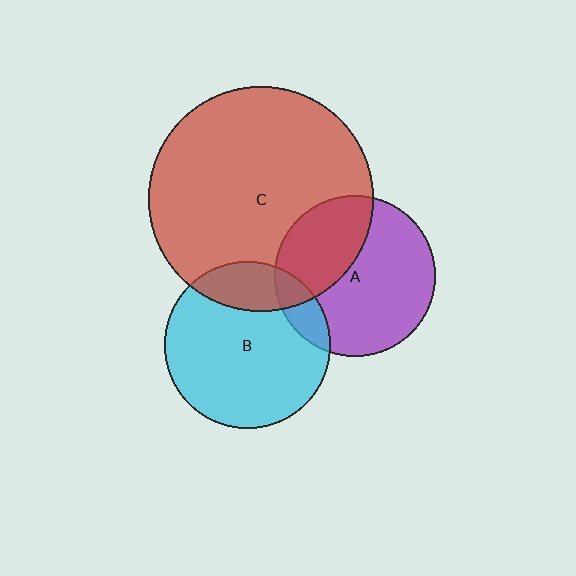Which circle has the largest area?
Circle C (red).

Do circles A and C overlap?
Yes.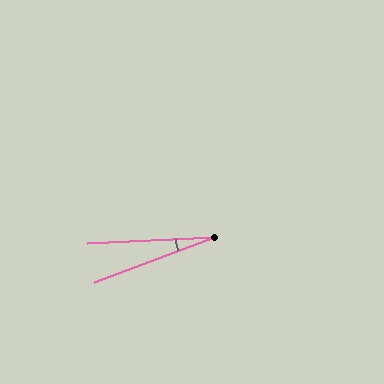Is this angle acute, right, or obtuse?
It is acute.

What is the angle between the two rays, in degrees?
Approximately 18 degrees.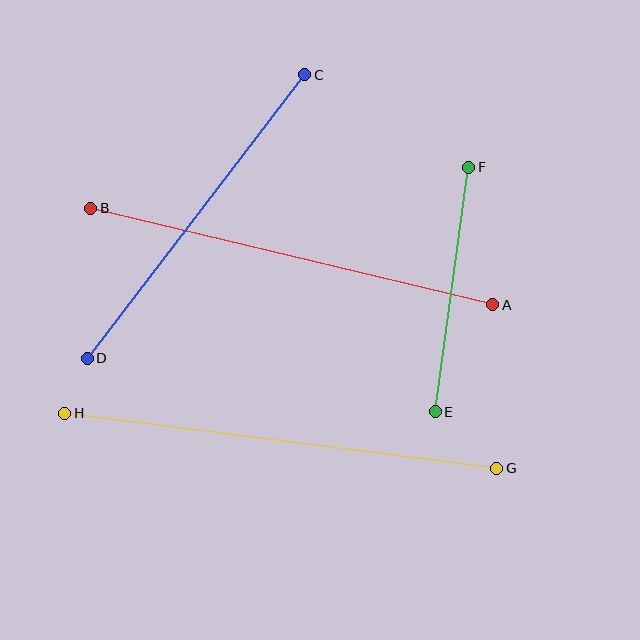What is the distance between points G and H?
The distance is approximately 435 pixels.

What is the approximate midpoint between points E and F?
The midpoint is at approximately (452, 290) pixels.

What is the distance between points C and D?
The distance is approximately 357 pixels.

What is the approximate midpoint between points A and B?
The midpoint is at approximately (292, 257) pixels.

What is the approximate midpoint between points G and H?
The midpoint is at approximately (281, 441) pixels.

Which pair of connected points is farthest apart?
Points G and H are farthest apart.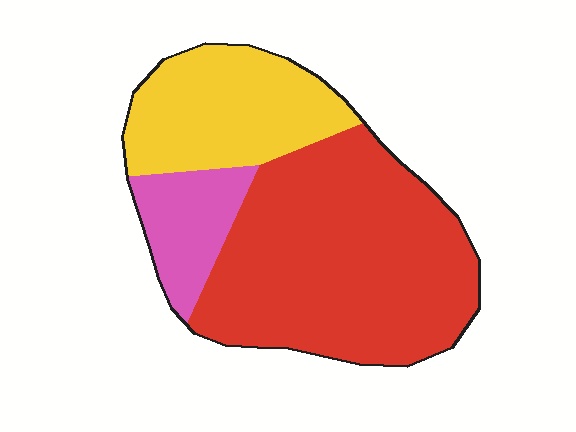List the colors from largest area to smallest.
From largest to smallest: red, yellow, pink.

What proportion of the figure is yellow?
Yellow covers 27% of the figure.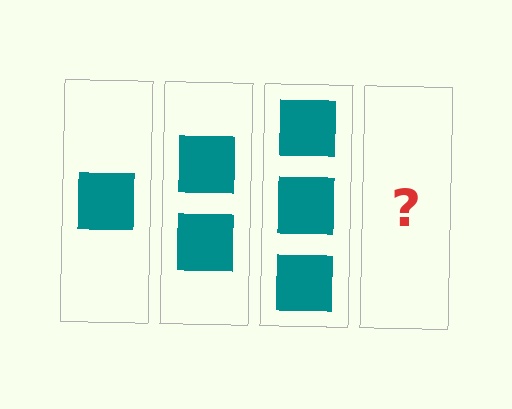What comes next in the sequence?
The next element should be 4 squares.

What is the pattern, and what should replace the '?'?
The pattern is that each step adds one more square. The '?' should be 4 squares.